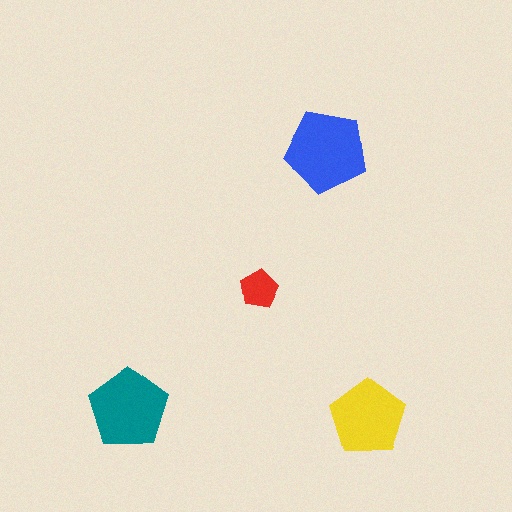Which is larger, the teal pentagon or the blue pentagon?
The blue one.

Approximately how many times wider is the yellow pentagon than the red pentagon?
About 2 times wider.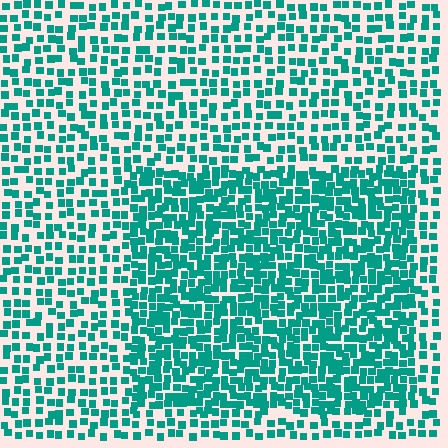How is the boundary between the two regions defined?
The boundary is defined by a change in element density (approximately 1.8x ratio). All elements are the same color, size, and shape.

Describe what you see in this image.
The image contains small teal elements arranged at two different densities. A rectangle-shaped region is visible where the elements are more densely packed than the surrounding area.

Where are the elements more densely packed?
The elements are more densely packed inside the rectangle boundary.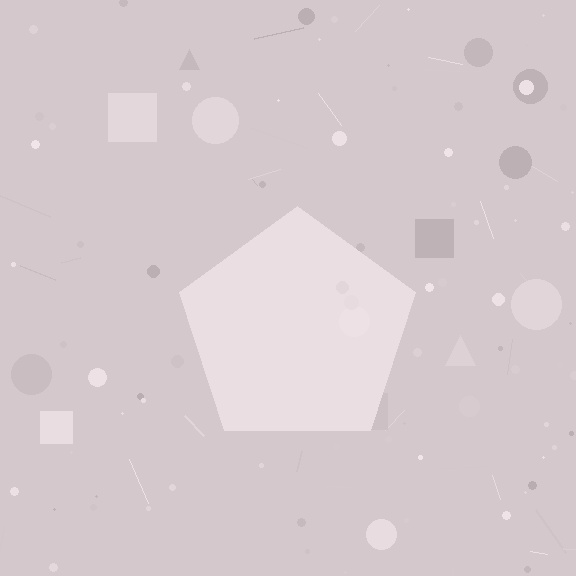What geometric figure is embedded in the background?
A pentagon is embedded in the background.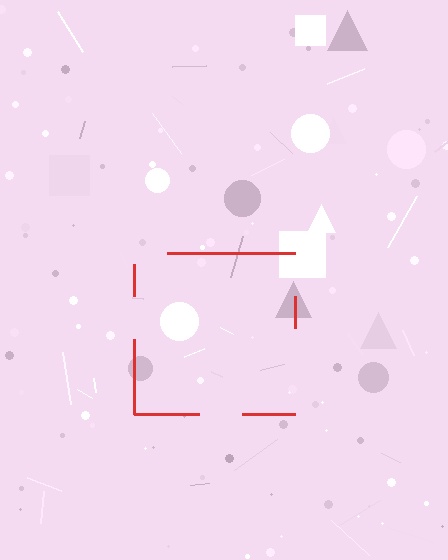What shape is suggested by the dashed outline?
The dashed outline suggests a square.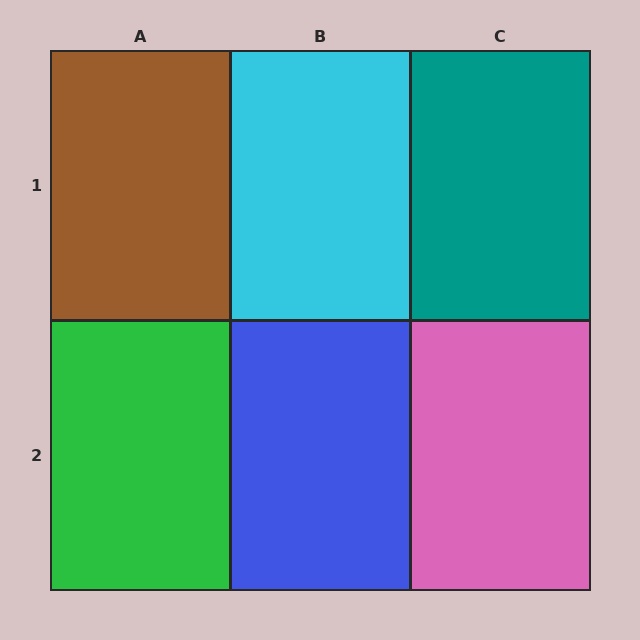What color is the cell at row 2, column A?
Green.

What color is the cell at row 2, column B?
Blue.